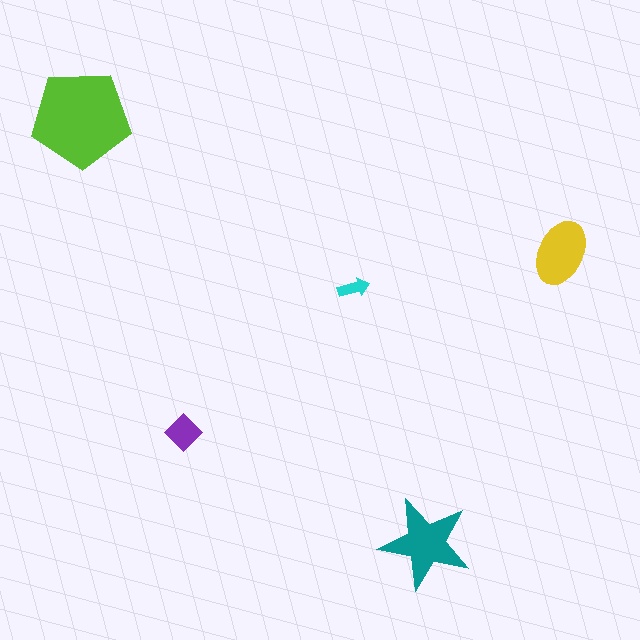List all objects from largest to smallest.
The lime pentagon, the teal star, the yellow ellipse, the purple diamond, the cyan arrow.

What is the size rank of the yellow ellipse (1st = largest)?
3rd.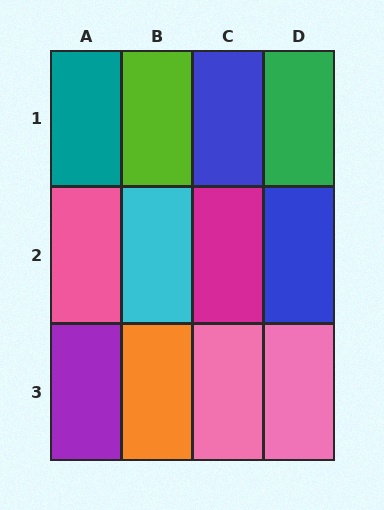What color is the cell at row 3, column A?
Purple.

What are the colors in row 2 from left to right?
Pink, cyan, magenta, blue.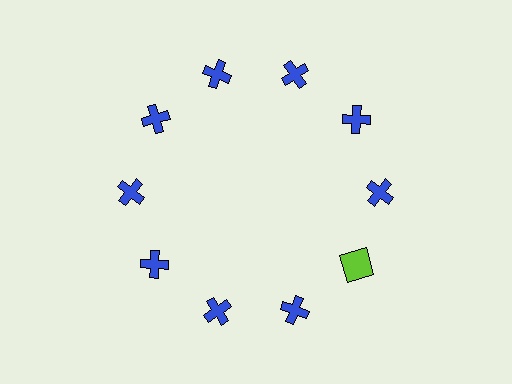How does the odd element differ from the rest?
It differs in both color (lime instead of blue) and shape (square instead of cross).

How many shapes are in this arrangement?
There are 10 shapes arranged in a ring pattern.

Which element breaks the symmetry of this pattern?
The lime square at roughly the 4 o'clock position breaks the symmetry. All other shapes are blue crosses.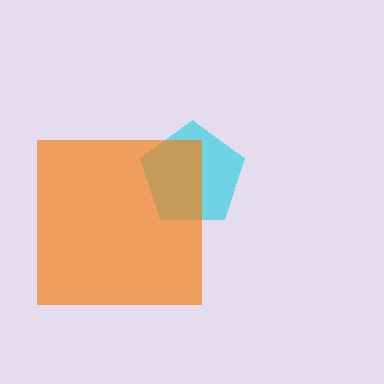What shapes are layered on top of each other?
The layered shapes are: a cyan pentagon, an orange square.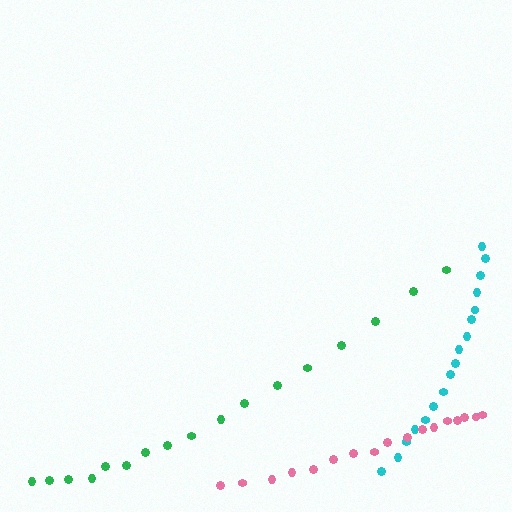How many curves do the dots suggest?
There are 3 distinct paths.